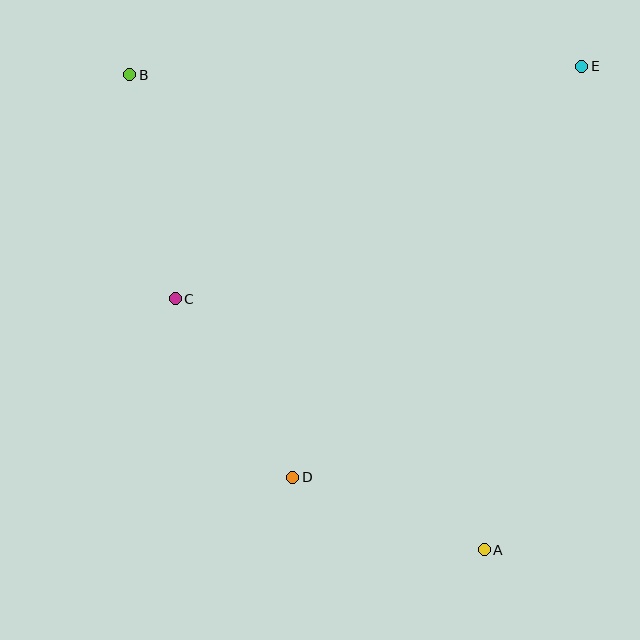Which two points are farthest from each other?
Points A and B are farthest from each other.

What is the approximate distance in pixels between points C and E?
The distance between C and E is approximately 469 pixels.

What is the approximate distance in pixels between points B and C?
The distance between B and C is approximately 229 pixels.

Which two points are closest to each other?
Points A and D are closest to each other.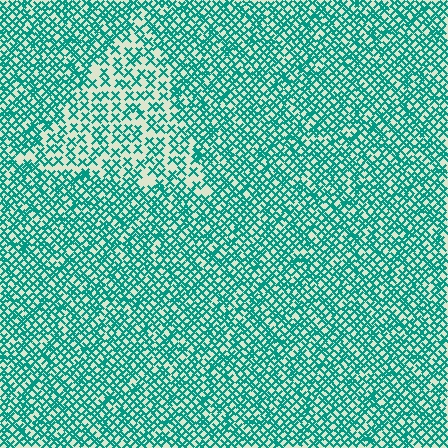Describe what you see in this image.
The image contains small teal elements arranged at two different densities. A triangle-shaped region is visible where the elements are less densely packed than the surrounding area.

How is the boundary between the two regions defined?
The boundary is defined by a change in element density (approximately 1.9x ratio). All elements are the same color, size, and shape.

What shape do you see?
I see a triangle.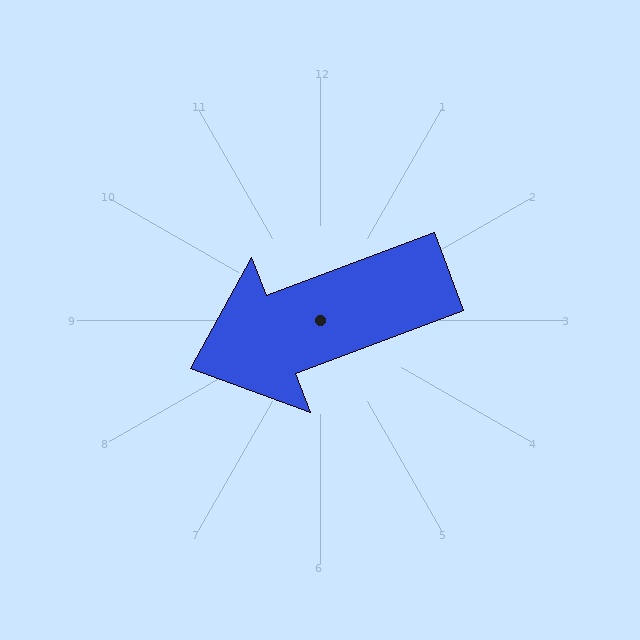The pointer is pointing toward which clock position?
Roughly 8 o'clock.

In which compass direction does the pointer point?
West.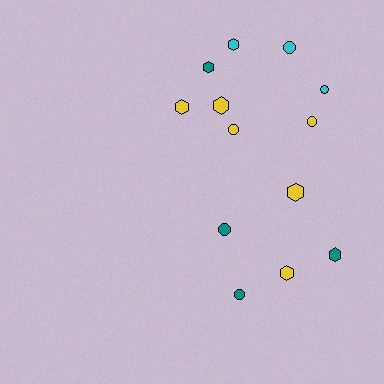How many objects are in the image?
There are 13 objects.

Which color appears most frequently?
Yellow, with 6 objects.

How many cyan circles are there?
There are 2 cyan circles.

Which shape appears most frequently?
Hexagon, with 7 objects.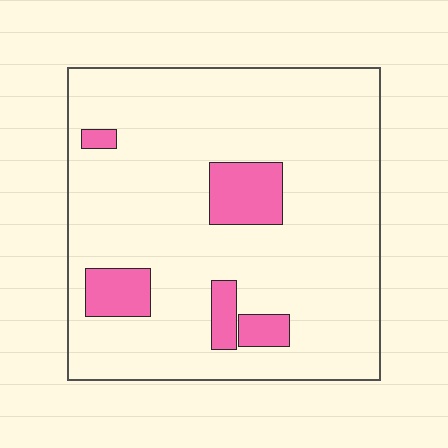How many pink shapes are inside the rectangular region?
5.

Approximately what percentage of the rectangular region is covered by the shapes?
Approximately 10%.